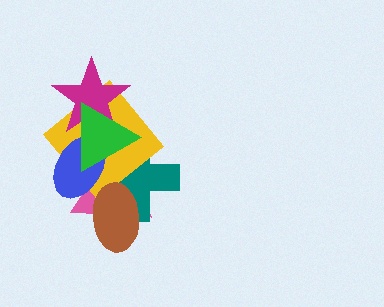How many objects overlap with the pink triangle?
5 objects overlap with the pink triangle.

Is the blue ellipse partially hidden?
Yes, it is partially covered by another shape.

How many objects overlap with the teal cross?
5 objects overlap with the teal cross.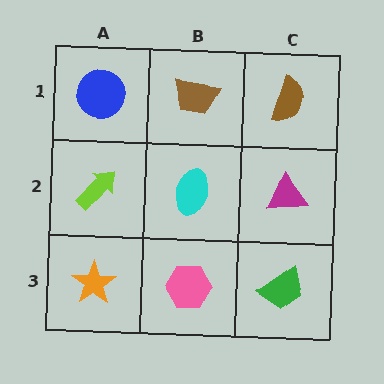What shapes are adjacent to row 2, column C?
A brown semicircle (row 1, column C), a green trapezoid (row 3, column C), a cyan ellipse (row 2, column B).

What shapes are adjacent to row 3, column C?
A magenta triangle (row 2, column C), a pink hexagon (row 3, column B).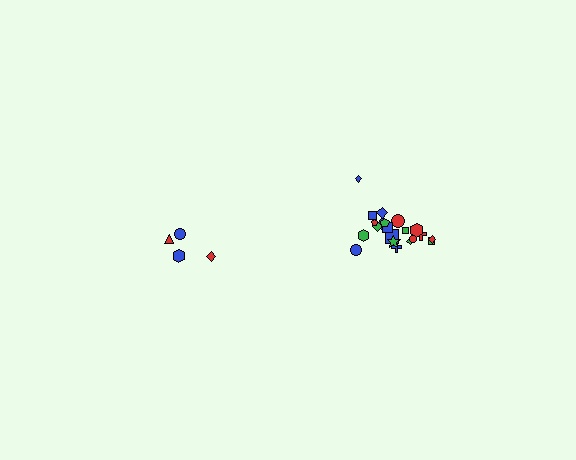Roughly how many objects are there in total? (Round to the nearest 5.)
Roughly 25 objects in total.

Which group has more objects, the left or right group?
The right group.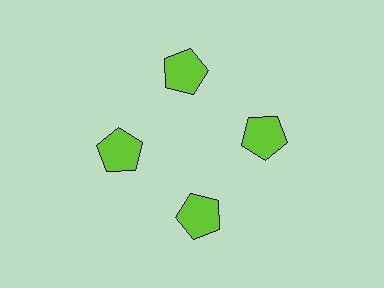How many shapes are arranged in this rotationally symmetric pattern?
There are 4 shapes, arranged in 4 groups of 1.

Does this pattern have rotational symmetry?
Yes, this pattern has 4-fold rotational symmetry. It looks the same after rotating 90 degrees around the center.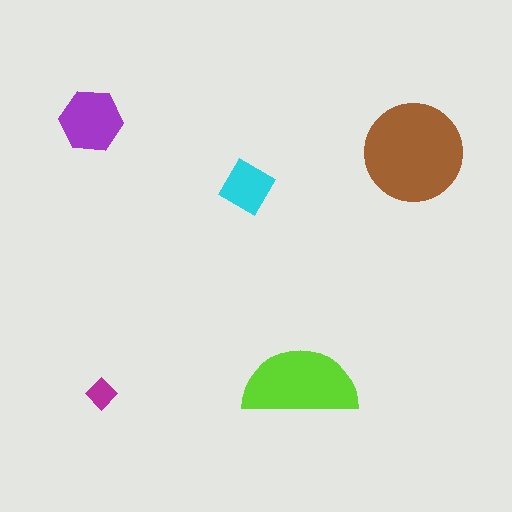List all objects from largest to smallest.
The brown circle, the lime semicircle, the purple hexagon, the cyan diamond, the magenta diamond.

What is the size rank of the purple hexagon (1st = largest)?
3rd.